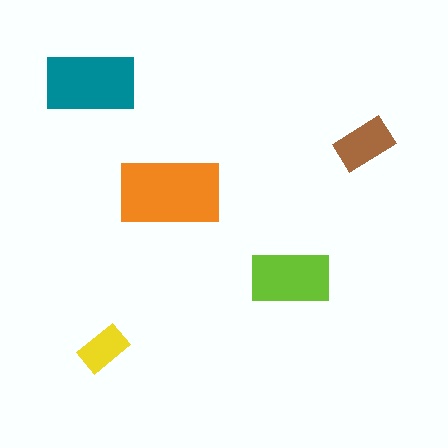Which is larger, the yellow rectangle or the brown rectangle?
The brown one.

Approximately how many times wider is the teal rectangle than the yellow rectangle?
About 2 times wider.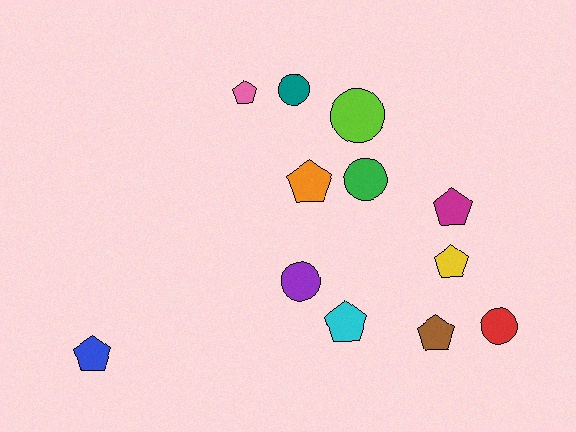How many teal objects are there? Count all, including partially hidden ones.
There is 1 teal object.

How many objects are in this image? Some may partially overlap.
There are 12 objects.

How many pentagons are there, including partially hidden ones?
There are 7 pentagons.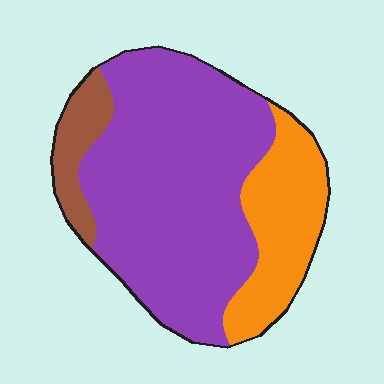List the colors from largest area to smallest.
From largest to smallest: purple, orange, brown.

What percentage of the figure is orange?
Orange takes up about one quarter (1/4) of the figure.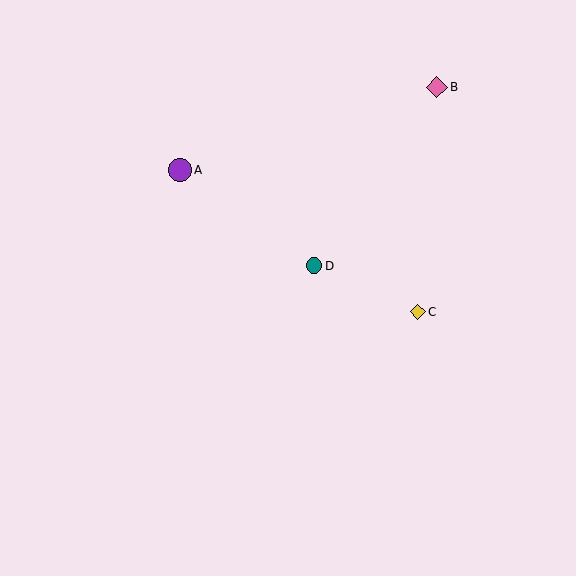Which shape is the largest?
The purple circle (labeled A) is the largest.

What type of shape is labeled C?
Shape C is a yellow diamond.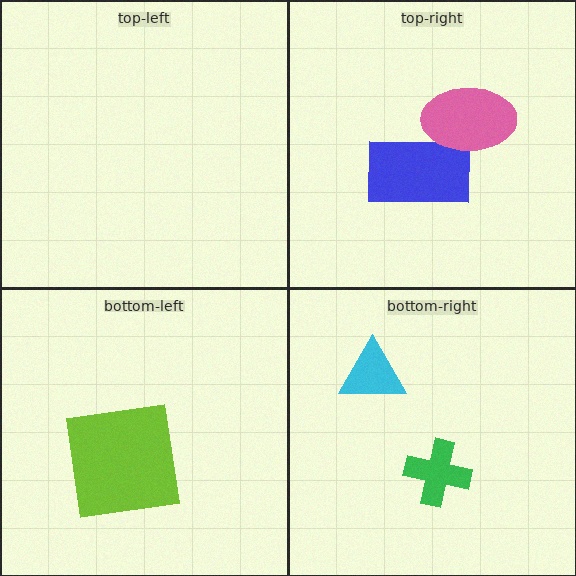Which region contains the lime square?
The bottom-left region.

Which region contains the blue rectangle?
The top-right region.